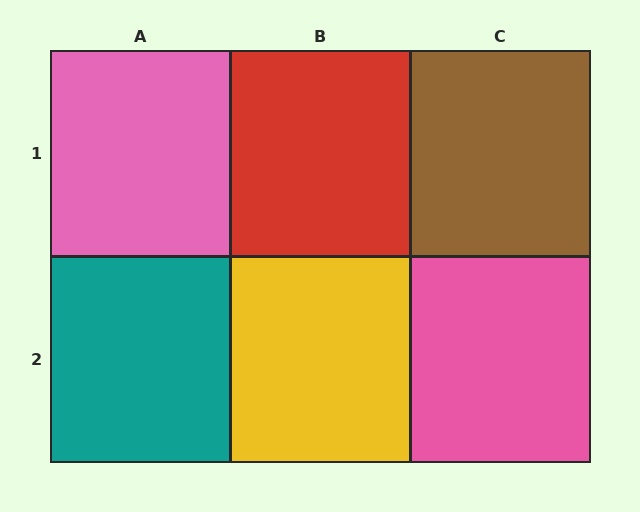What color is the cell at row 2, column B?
Yellow.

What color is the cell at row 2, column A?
Teal.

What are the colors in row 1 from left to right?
Pink, red, brown.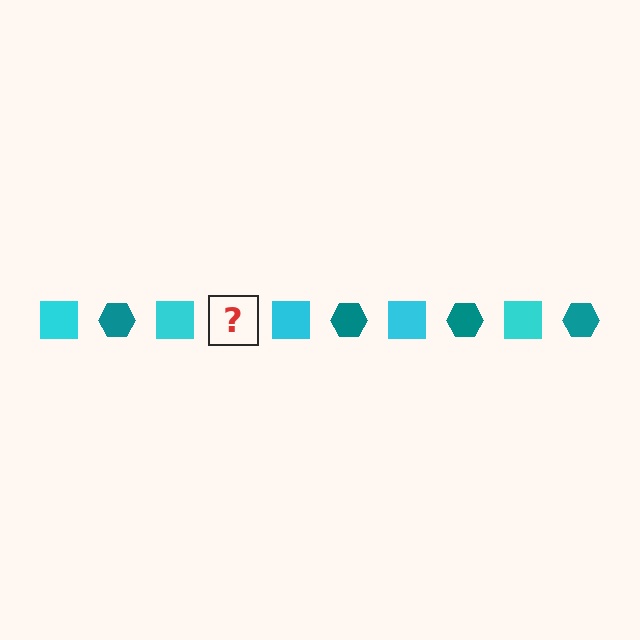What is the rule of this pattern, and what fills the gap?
The rule is that the pattern alternates between cyan square and teal hexagon. The gap should be filled with a teal hexagon.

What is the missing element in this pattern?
The missing element is a teal hexagon.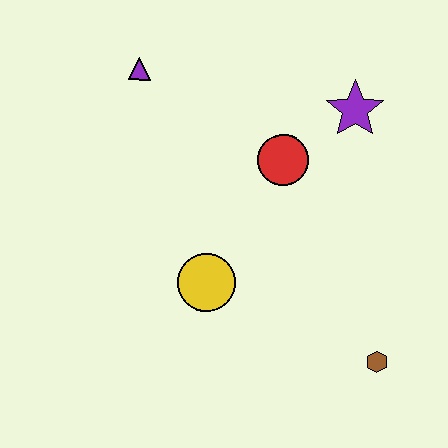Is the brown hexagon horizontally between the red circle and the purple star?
No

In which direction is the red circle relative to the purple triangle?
The red circle is to the right of the purple triangle.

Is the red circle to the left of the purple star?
Yes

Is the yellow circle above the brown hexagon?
Yes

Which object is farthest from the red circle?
The brown hexagon is farthest from the red circle.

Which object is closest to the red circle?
The purple star is closest to the red circle.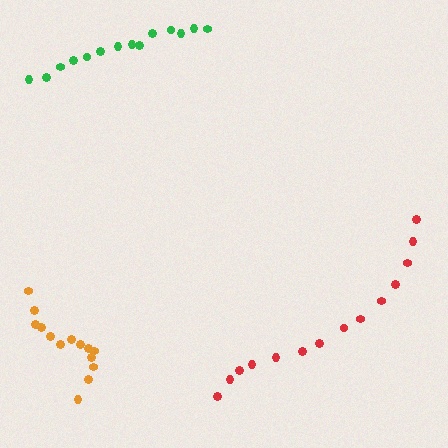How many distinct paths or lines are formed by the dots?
There are 3 distinct paths.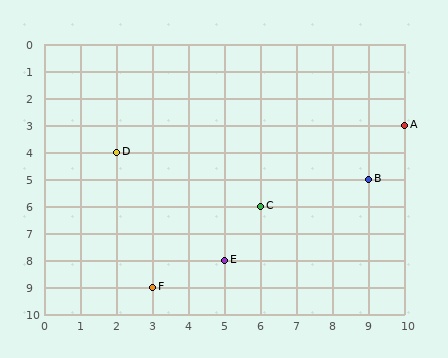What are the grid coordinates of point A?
Point A is at grid coordinates (10, 3).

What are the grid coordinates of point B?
Point B is at grid coordinates (9, 5).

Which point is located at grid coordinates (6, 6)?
Point C is at (6, 6).